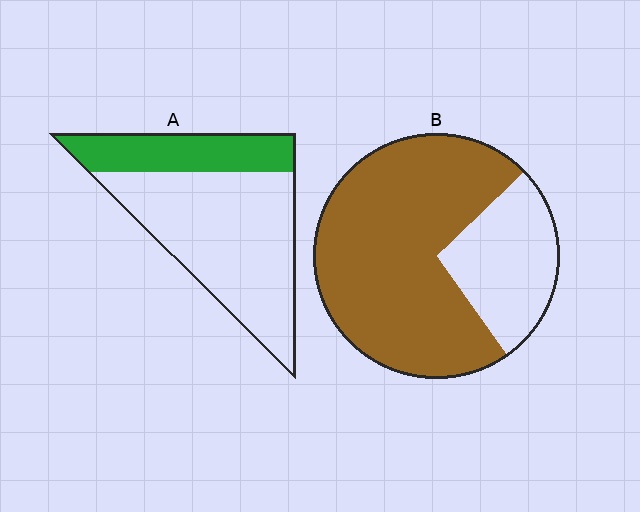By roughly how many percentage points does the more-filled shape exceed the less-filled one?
By roughly 45 percentage points (B over A).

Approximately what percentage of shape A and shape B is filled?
A is approximately 30% and B is approximately 75%.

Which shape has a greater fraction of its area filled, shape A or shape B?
Shape B.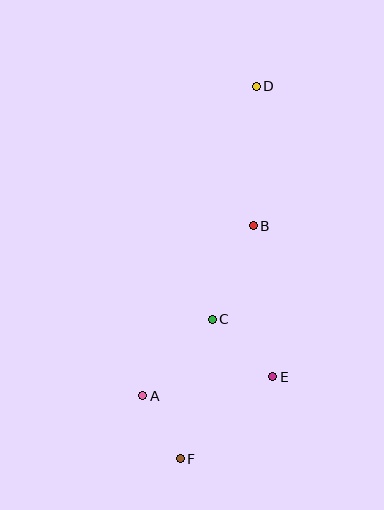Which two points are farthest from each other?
Points D and F are farthest from each other.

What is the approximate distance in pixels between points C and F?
The distance between C and F is approximately 143 pixels.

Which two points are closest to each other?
Points A and F are closest to each other.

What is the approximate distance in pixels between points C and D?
The distance between C and D is approximately 237 pixels.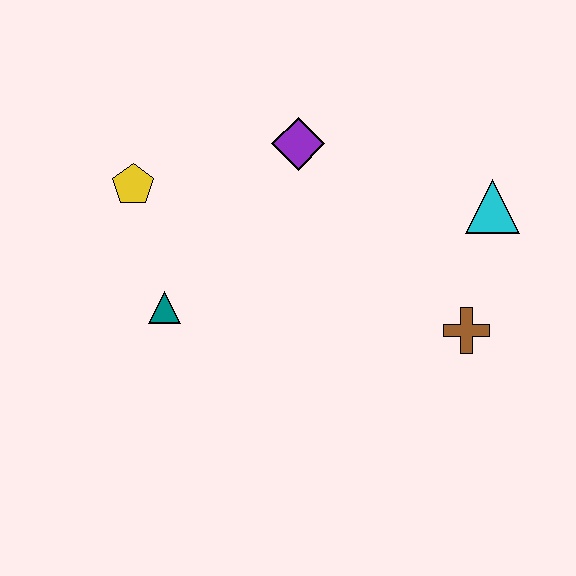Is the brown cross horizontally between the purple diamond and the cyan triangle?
Yes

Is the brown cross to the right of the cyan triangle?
No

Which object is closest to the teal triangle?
The yellow pentagon is closest to the teal triangle.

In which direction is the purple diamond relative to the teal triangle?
The purple diamond is above the teal triangle.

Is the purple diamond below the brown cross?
No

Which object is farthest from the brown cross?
The yellow pentagon is farthest from the brown cross.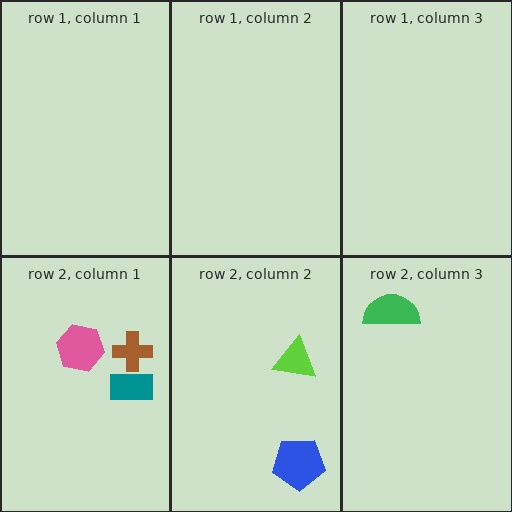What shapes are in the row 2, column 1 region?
The teal rectangle, the brown cross, the pink hexagon.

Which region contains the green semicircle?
The row 2, column 3 region.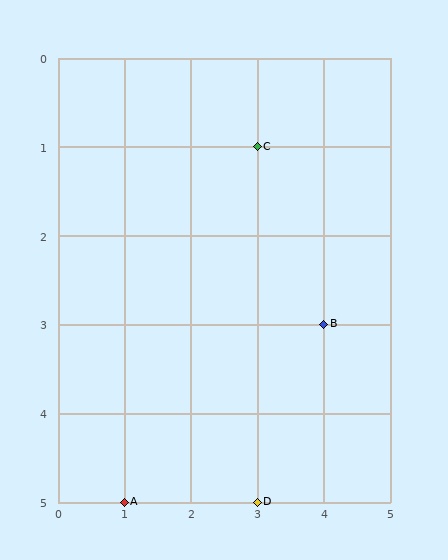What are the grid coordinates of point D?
Point D is at grid coordinates (3, 5).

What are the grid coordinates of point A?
Point A is at grid coordinates (1, 5).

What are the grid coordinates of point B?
Point B is at grid coordinates (4, 3).